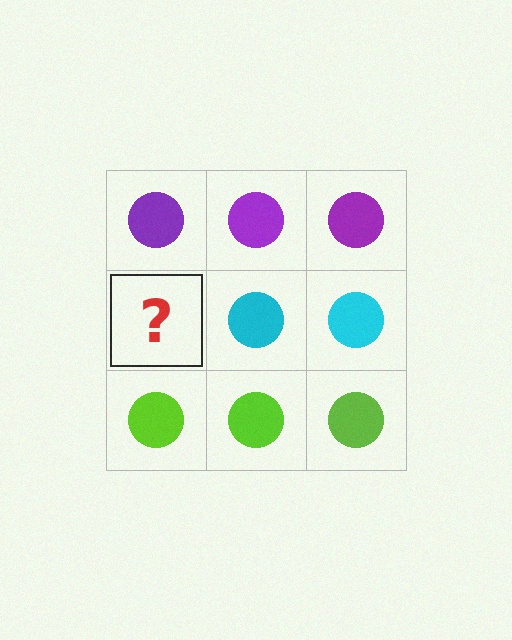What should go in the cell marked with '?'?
The missing cell should contain a cyan circle.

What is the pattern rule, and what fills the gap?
The rule is that each row has a consistent color. The gap should be filled with a cyan circle.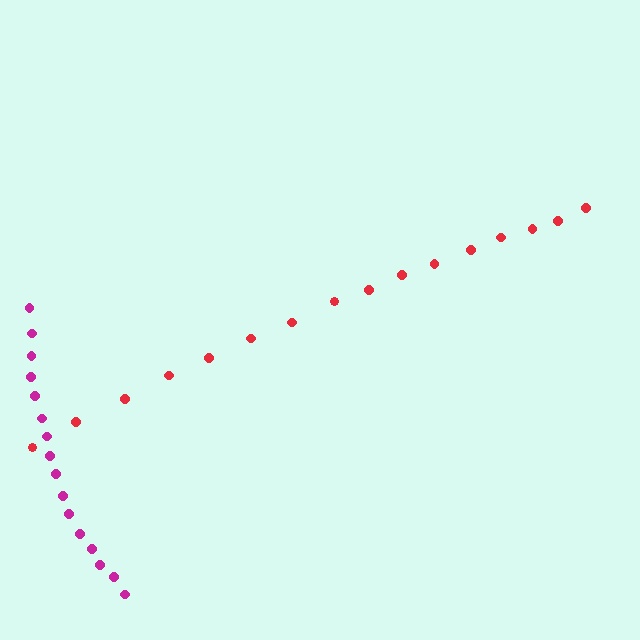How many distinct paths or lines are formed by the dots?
There are 2 distinct paths.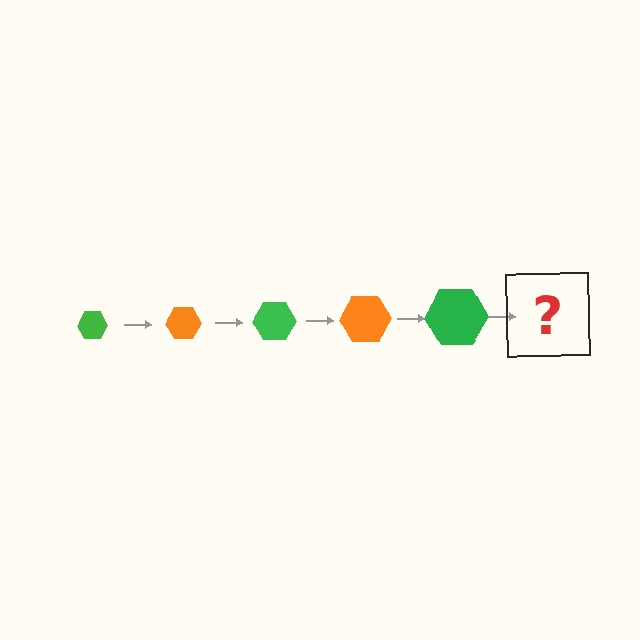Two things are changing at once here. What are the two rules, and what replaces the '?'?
The two rules are that the hexagon grows larger each step and the color cycles through green and orange. The '?' should be an orange hexagon, larger than the previous one.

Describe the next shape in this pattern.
It should be an orange hexagon, larger than the previous one.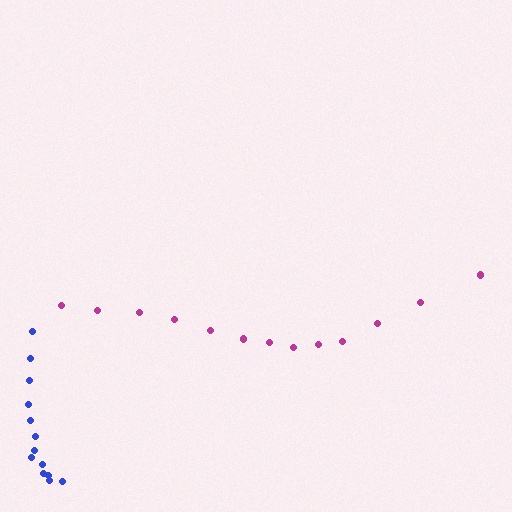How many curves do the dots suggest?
There are 2 distinct paths.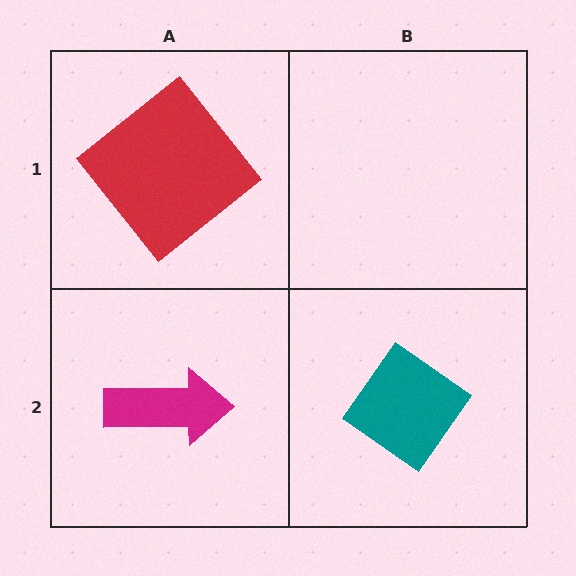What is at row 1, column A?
A red diamond.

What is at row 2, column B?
A teal diamond.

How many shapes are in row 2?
2 shapes.